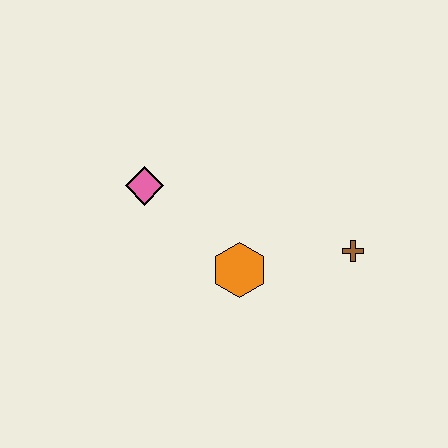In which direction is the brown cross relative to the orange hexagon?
The brown cross is to the right of the orange hexagon.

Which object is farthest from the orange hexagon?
The pink diamond is farthest from the orange hexagon.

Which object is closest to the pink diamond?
The orange hexagon is closest to the pink diamond.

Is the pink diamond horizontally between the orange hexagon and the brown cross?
No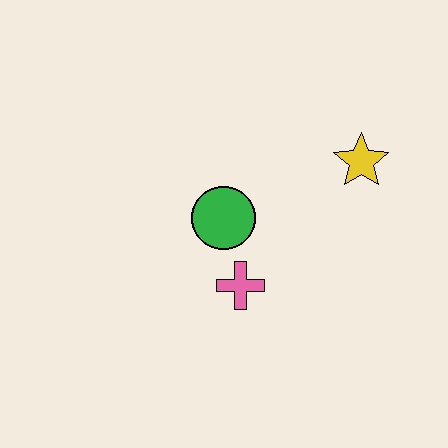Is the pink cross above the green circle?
No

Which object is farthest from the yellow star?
The pink cross is farthest from the yellow star.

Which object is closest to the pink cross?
The green circle is closest to the pink cross.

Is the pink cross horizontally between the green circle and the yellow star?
Yes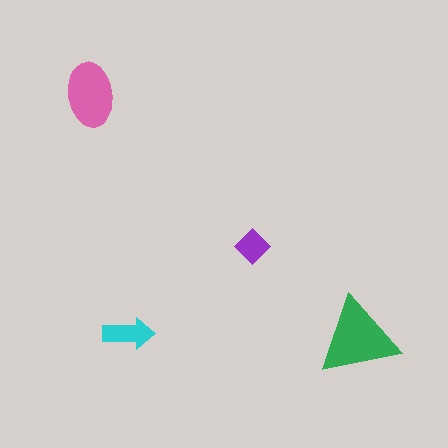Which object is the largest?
The green triangle.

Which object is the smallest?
The purple diamond.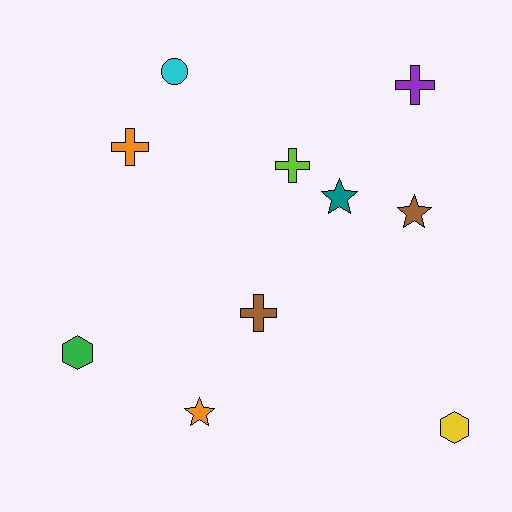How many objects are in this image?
There are 10 objects.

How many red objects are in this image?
There are no red objects.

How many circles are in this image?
There is 1 circle.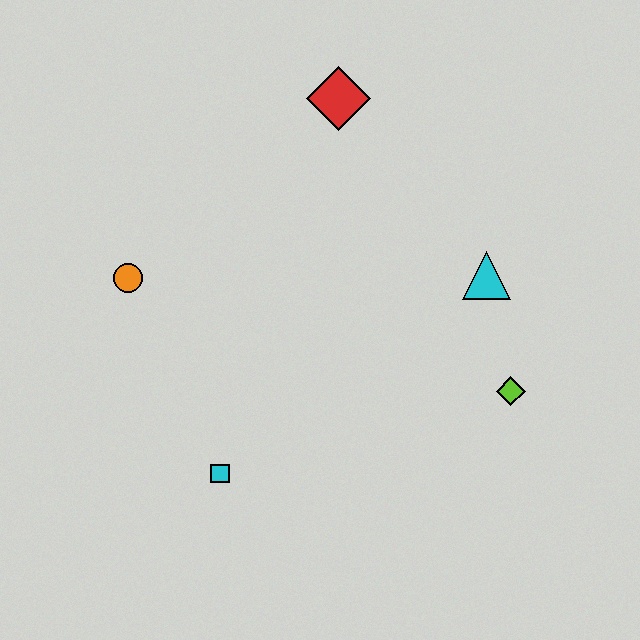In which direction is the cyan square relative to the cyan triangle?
The cyan square is to the left of the cyan triangle.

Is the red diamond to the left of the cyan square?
No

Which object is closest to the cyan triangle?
The lime diamond is closest to the cyan triangle.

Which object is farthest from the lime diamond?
The orange circle is farthest from the lime diamond.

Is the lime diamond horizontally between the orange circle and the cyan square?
No